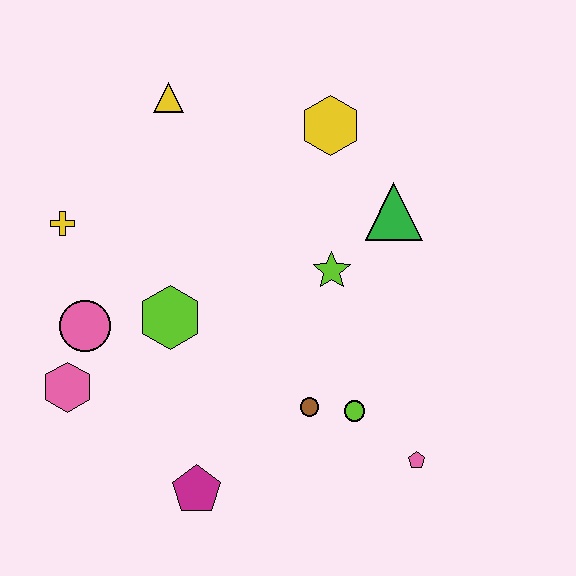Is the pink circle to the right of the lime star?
No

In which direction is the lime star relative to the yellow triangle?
The lime star is below the yellow triangle.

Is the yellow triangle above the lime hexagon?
Yes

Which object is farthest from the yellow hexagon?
The magenta pentagon is farthest from the yellow hexagon.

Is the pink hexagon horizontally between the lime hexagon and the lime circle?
No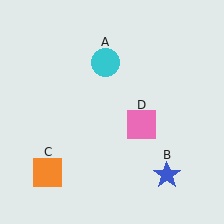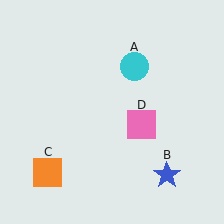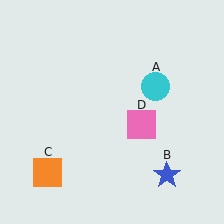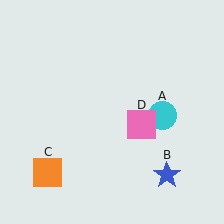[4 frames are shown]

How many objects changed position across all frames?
1 object changed position: cyan circle (object A).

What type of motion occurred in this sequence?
The cyan circle (object A) rotated clockwise around the center of the scene.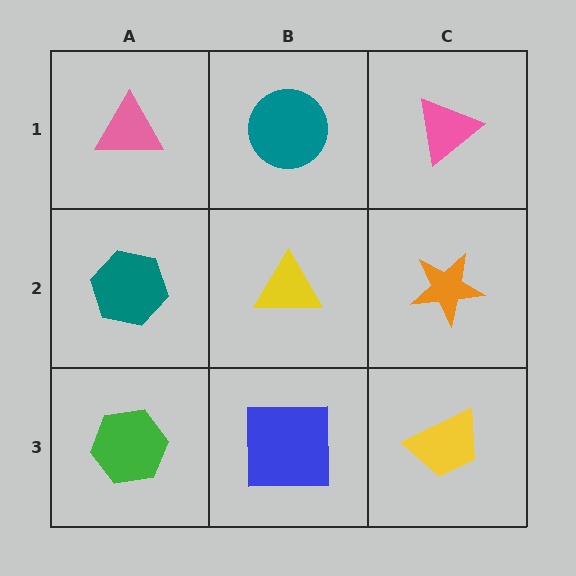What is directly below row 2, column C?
A yellow trapezoid.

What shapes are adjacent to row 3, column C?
An orange star (row 2, column C), a blue square (row 3, column B).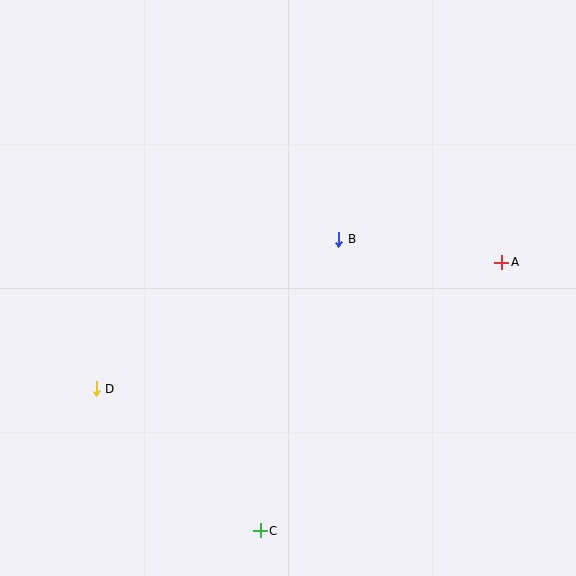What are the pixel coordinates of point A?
Point A is at (502, 262).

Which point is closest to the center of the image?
Point B at (339, 239) is closest to the center.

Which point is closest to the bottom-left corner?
Point D is closest to the bottom-left corner.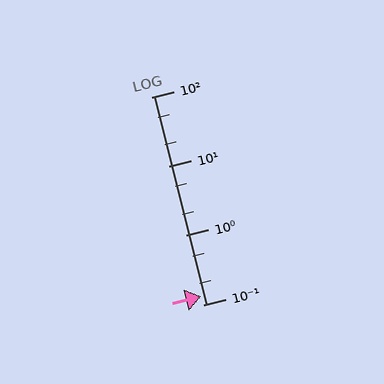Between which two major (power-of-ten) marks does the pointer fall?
The pointer is between 0.1 and 1.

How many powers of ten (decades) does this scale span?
The scale spans 3 decades, from 0.1 to 100.